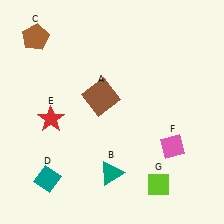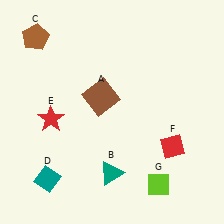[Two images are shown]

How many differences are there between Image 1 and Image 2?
There is 1 difference between the two images.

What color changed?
The diamond (F) changed from pink in Image 1 to red in Image 2.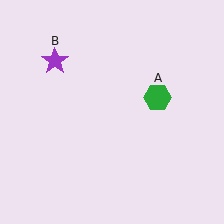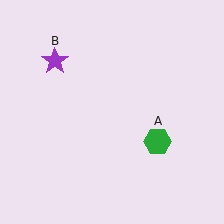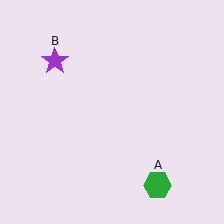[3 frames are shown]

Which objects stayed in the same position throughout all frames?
Purple star (object B) remained stationary.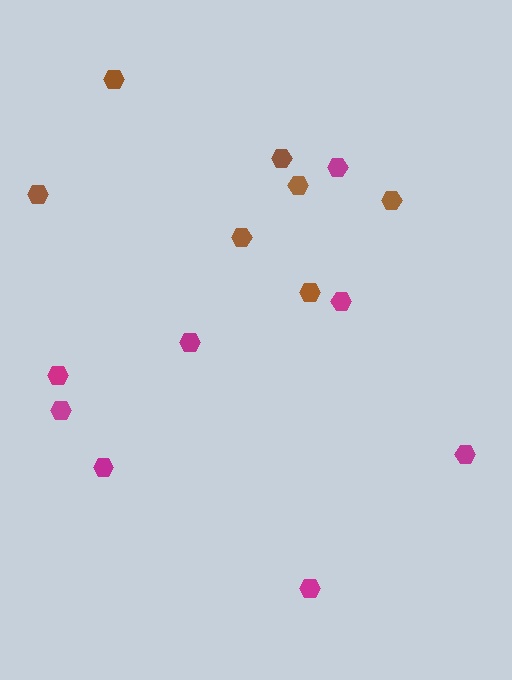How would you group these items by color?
There are 2 groups: one group of magenta hexagons (8) and one group of brown hexagons (7).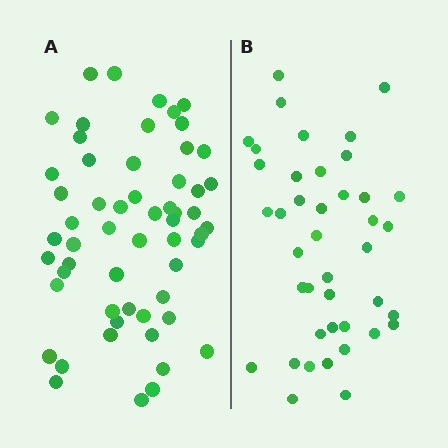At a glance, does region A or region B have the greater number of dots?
Region A (the left region) has more dots.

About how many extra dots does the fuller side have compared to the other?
Region A has approximately 15 more dots than region B.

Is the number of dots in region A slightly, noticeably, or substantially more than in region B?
Region A has noticeably more, but not dramatically so. The ratio is roughly 1.4 to 1.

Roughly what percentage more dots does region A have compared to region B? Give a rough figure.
About 40% more.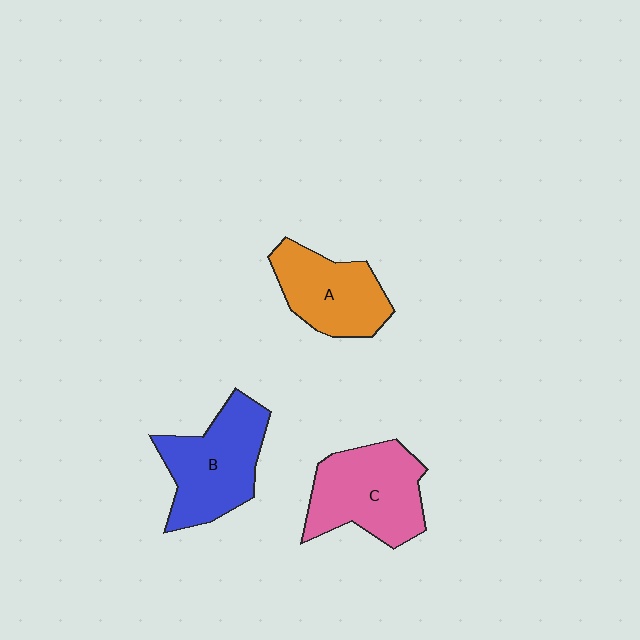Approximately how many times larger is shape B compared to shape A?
Approximately 1.2 times.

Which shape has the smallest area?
Shape A (orange).